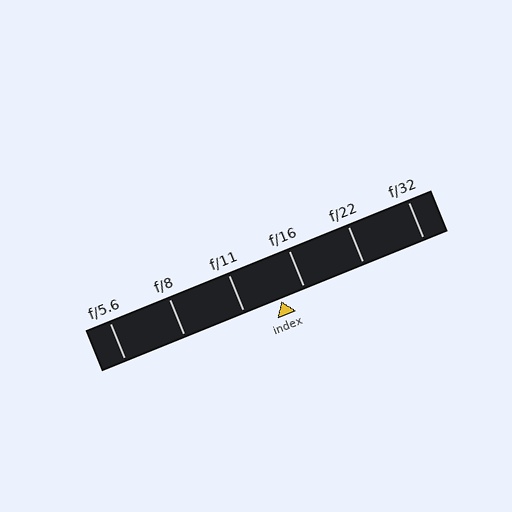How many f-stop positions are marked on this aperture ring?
There are 6 f-stop positions marked.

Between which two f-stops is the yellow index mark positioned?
The index mark is between f/11 and f/16.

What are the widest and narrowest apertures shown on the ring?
The widest aperture shown is f/5.6 and the narrowest is f/32.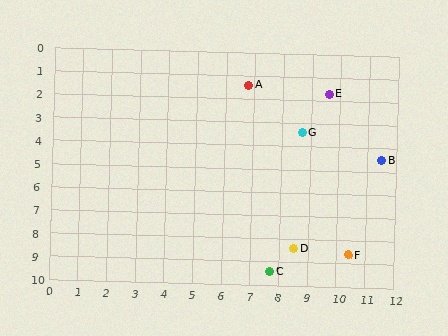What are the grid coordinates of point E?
Point E is at approximately (9.6, 1.7).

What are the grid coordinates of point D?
Point D is at approximately (8.5, 8.4).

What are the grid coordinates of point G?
Point G is at approximately (8.7, 3.4).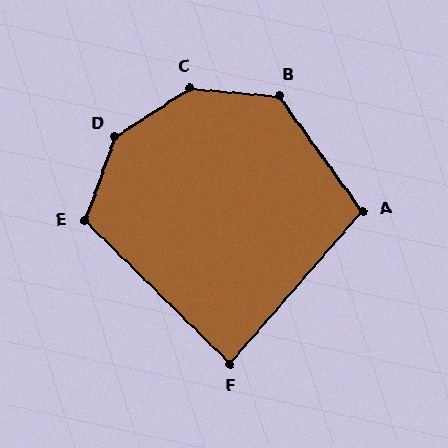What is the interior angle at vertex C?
Approximately 143 degrees (obtuse).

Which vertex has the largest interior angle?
D, at approximately 143 degrees.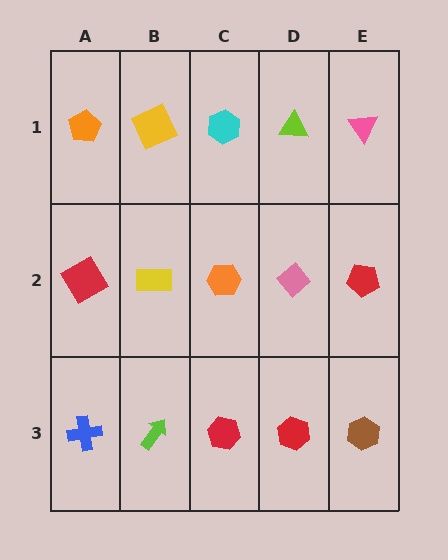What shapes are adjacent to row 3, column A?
A red diamond (row 2, column A), a lime arrow (row 3, column B).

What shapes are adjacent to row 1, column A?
A red diamond (row 2, column A), a yellow square (row 1, column B).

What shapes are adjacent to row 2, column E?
A pink triangle (row 1, column E), a brown hexagon (row 3, column E), a pink diamond (row 2, column D).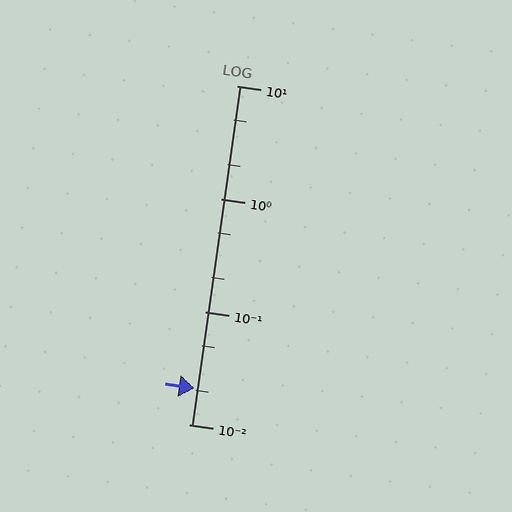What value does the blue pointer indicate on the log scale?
The pointer indicates approximately 0.021.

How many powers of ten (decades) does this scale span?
The scale spans 3 decades, from 0.01 to 10.